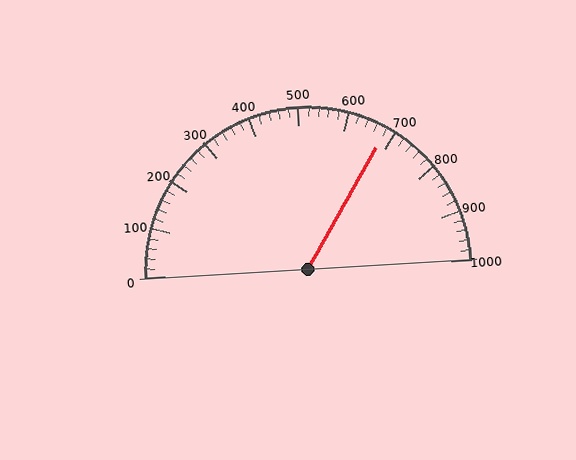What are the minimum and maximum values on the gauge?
The gauge ranges from 0 to 1000.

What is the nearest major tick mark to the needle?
The nearest major tick mark is 700.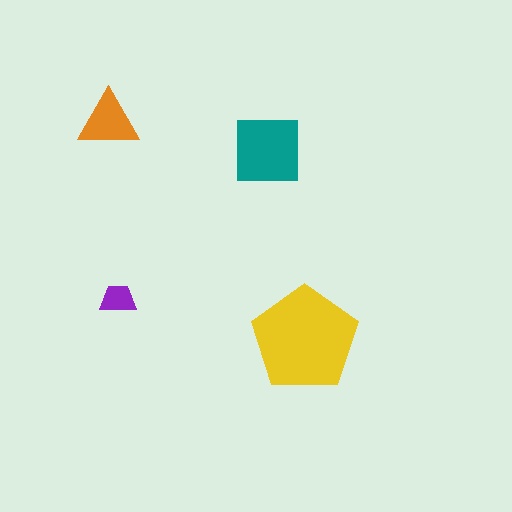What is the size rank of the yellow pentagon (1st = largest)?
1st.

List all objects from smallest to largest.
The purple trapezoid, the orange triangle, the teal square, the yellow pentagon.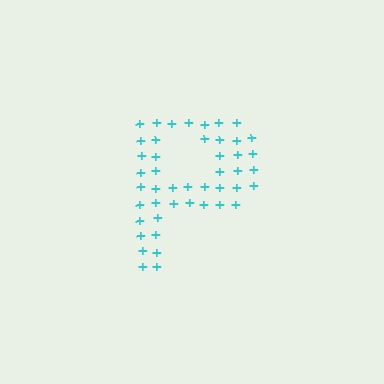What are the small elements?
The small elements are plus signs.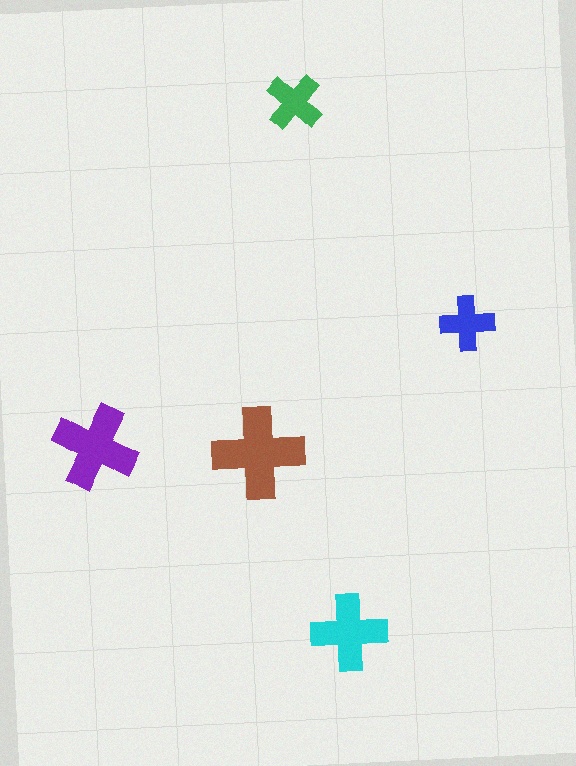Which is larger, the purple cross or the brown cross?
The brown one.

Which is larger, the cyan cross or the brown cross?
The brown one.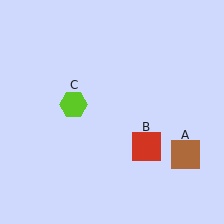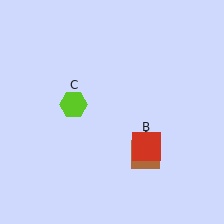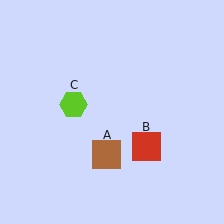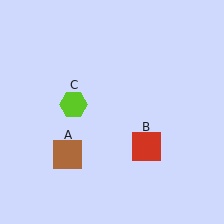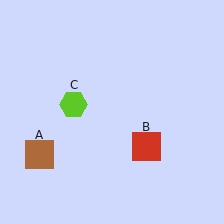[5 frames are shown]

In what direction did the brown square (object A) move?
The brown square (object A) moved left.